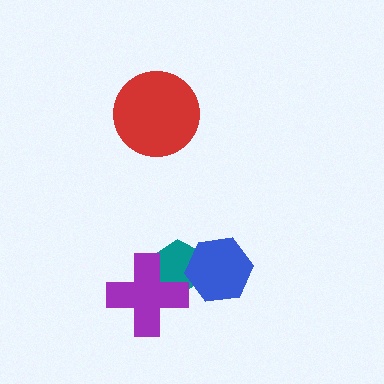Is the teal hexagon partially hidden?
Yes, it is partially covered by another shape.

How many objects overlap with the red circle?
0 objects overlap with the red circle.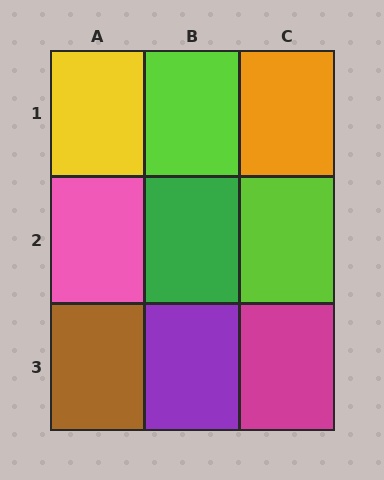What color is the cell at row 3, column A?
Brown.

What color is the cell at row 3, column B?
Purple.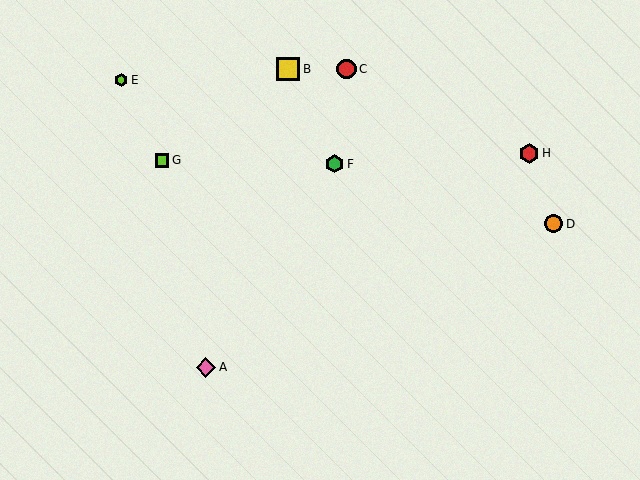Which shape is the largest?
The yellow square (labeled B) is the largest.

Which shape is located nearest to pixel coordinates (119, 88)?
The lime hexagon (labeled E) at (121, 80) is nearest to that location.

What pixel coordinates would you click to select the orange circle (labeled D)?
Click at (554, 224) to select the orange circle D.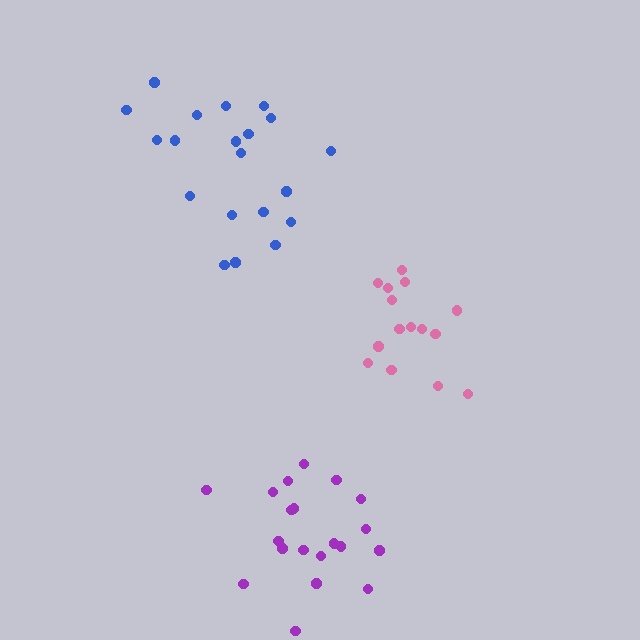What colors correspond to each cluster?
The clusters are colored: purple, pink, blue.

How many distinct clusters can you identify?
There are 3 distinct clusters.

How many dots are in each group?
Group 1: 20 dots, Group 2: 15 dots, Group 3: 20 dots (55 total).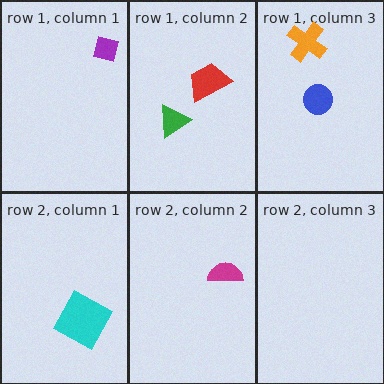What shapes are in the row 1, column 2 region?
The red trapezoid, the green triangle.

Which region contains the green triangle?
The row 1, column 2 region.